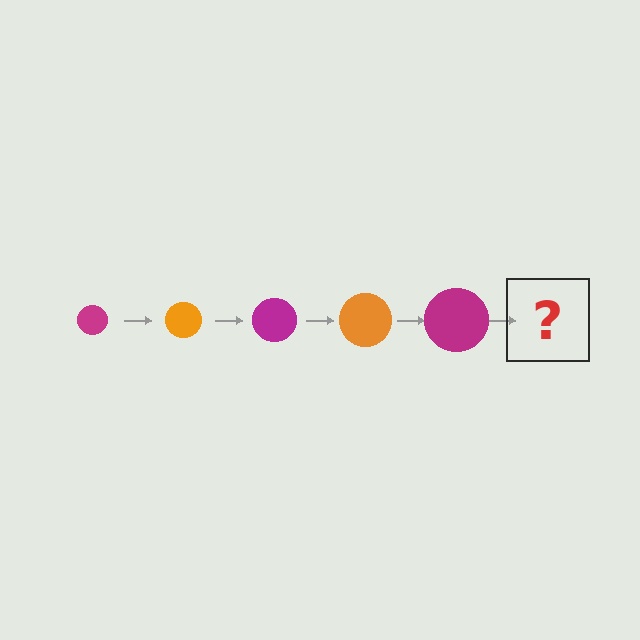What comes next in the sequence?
The next element should be an orange circle, larger than the previous one.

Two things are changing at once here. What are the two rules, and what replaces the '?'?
The two rules are that the circle grows larger each step and the color cycles through magenta and orange. The '?' should be an orange circle, larger than the previous one.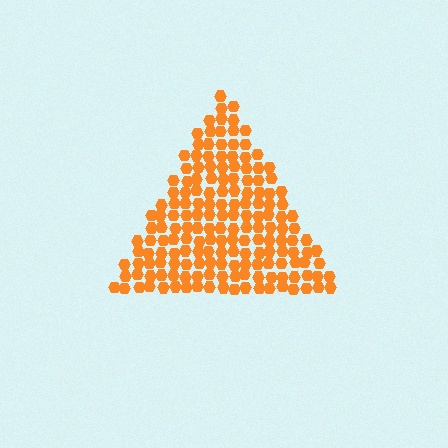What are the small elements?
The small elements are hexagons.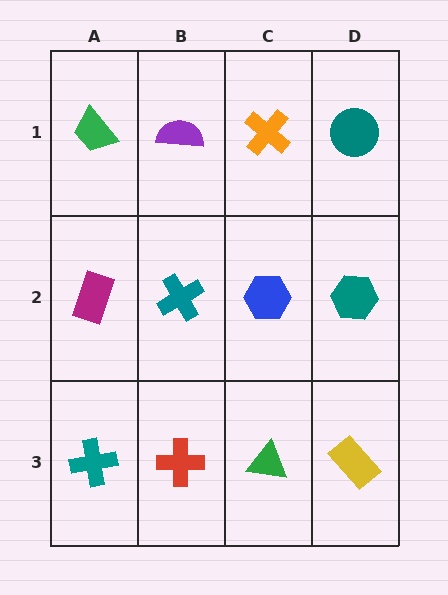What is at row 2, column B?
A teal cross.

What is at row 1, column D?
A teal circle.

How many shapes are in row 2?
4 shapes.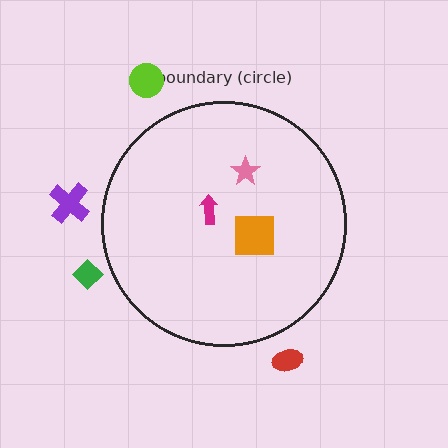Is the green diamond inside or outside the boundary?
Outside.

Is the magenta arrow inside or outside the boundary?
Inside.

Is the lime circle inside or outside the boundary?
Outside.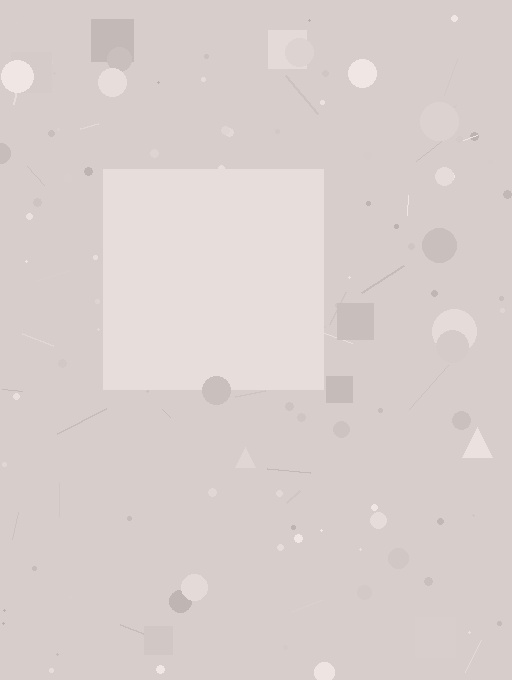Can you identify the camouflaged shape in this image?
The camouflaged shape is a square.